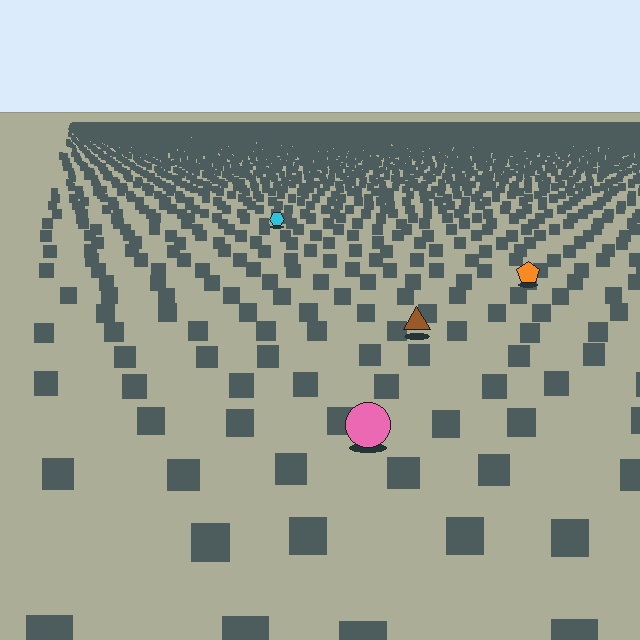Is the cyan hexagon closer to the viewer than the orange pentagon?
No. The orange pentagon is closer — you can tell from the texture gradient: the ground texture is coarser near it.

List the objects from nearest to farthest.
From nearest to farthest: the pink circle, the brown triangle, the orange pentagon, the cyan hexagon.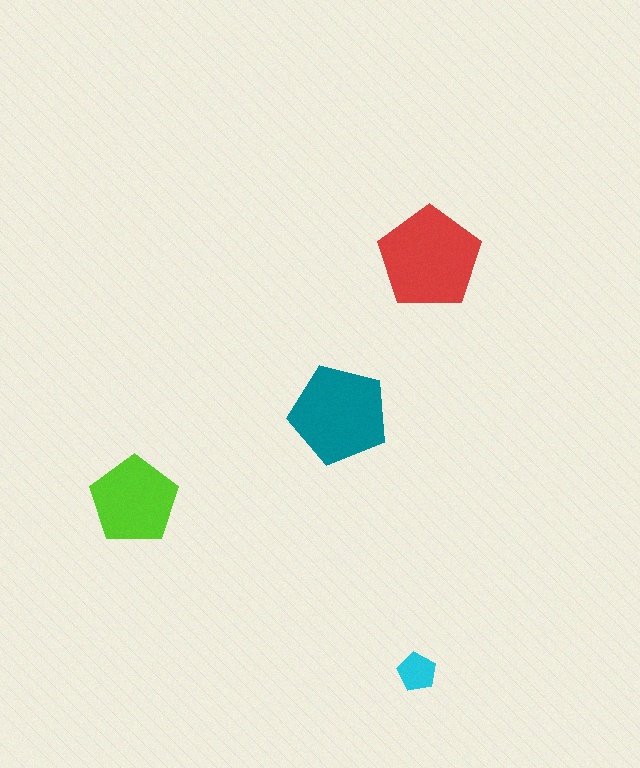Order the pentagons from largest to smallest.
the red one, the teal one, the lime one, the cyan one.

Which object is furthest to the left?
The lime pentagon is leftmost.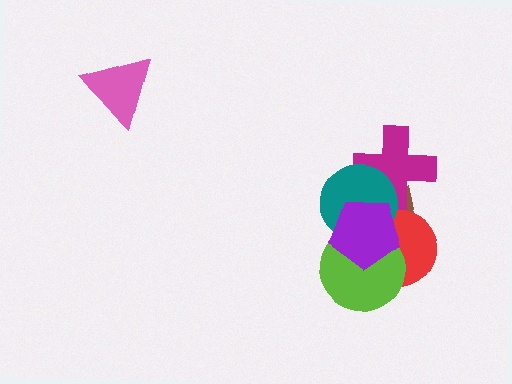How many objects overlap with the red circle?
4 objects overlap with the red circle.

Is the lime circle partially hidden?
Yes, it is partially covered by another shape.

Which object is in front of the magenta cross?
The teal circle is in front of the magenta cross.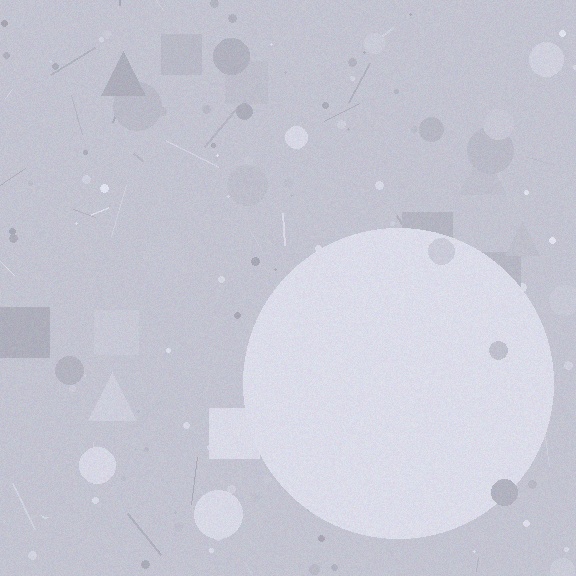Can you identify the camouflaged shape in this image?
The camouflaged shape is a circle.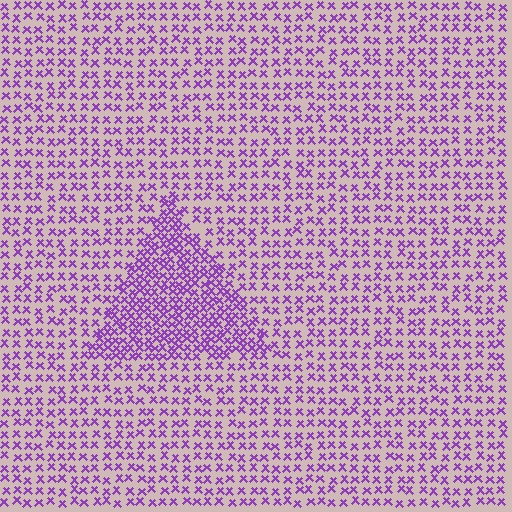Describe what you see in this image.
The image contains small purple elements arranged at two different densities. A triangle-shaped region is visible where the elements are more densely packed than the surrounding area.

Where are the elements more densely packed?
The elements are more densely packed inside the triangle boundary.